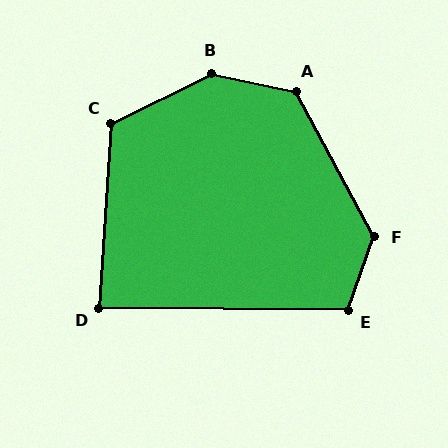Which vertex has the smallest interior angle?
D, at approximately 87 degrees.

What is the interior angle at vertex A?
Approximately 130 degrees (obtuse).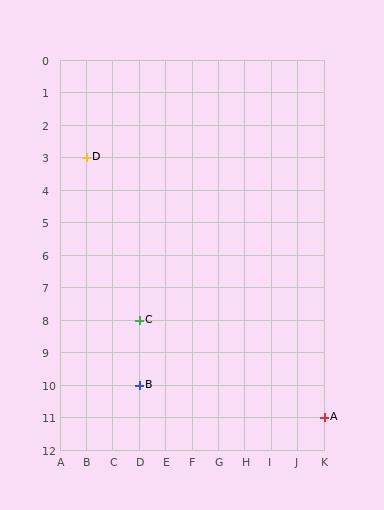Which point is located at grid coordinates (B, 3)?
Point D is at (B, 3).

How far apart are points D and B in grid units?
Points D and B are 2 columns and 7 rows apart (about 7.3 grid units diagonally).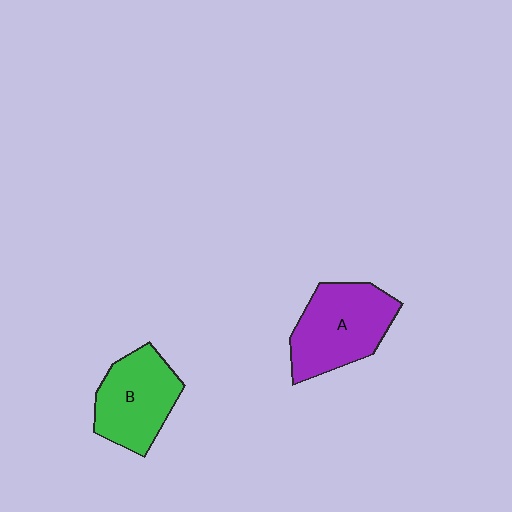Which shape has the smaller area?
Shape B (green).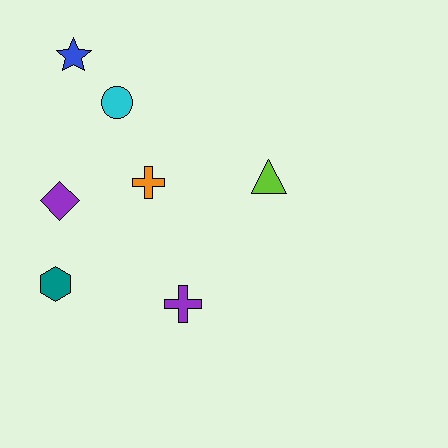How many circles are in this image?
There is 1 circle.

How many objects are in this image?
There are 7 objects.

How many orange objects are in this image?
There is 1 orange object.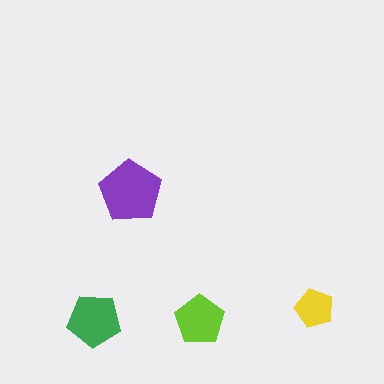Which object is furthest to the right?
The yellow pentagon is rightmost.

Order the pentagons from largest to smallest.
the purple one, the green one, the lime one, the yellow one.